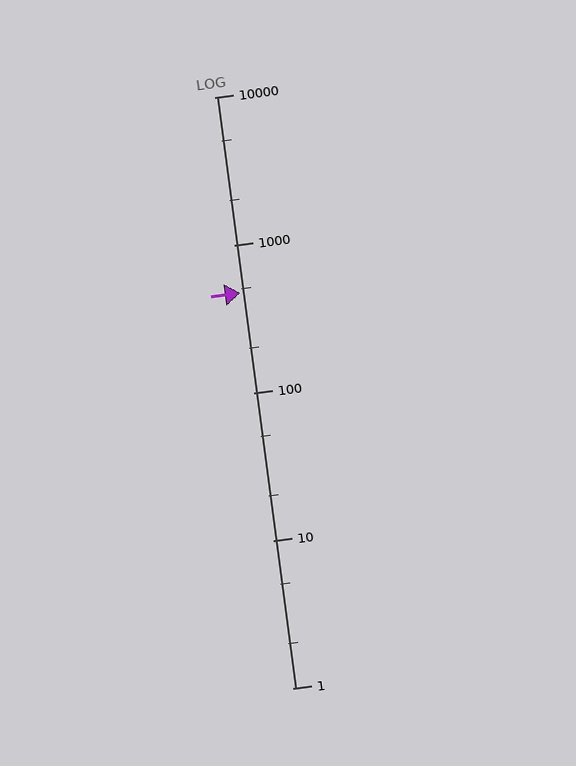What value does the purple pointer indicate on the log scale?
The pointer indicates approximately 470.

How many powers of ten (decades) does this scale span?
The scale spans 4 decades, from 1 to 10000.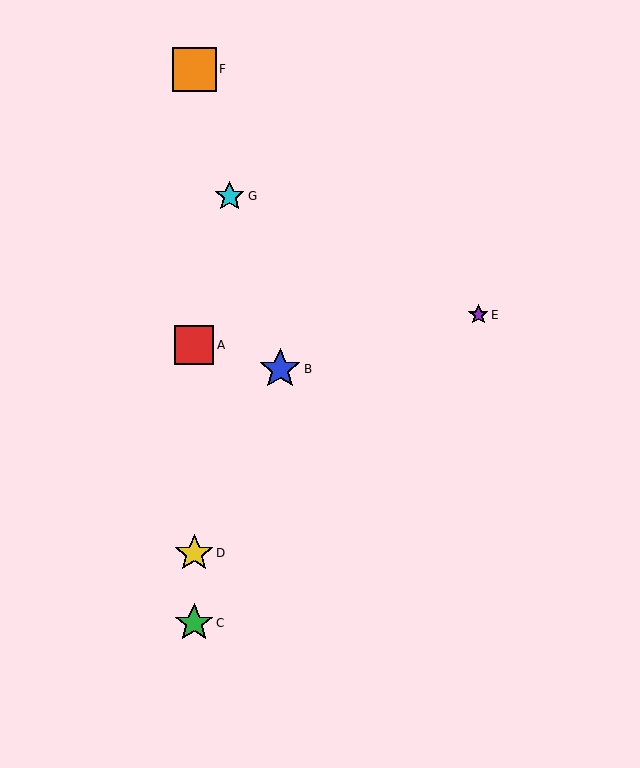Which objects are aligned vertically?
Objects A, C, D, F are aligned vertically.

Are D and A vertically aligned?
Yes, both are at x≈194.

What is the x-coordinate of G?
Object G is at x≈230.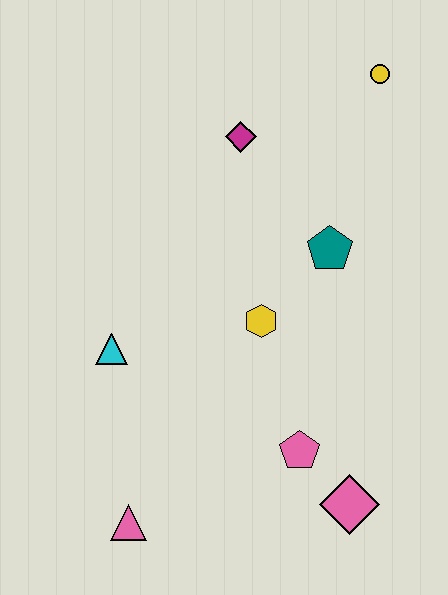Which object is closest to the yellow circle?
The magenta diamond is closest to the yellow circle.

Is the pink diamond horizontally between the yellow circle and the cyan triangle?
Yes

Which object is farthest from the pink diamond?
The yellow circle is farthest from the pink diamond.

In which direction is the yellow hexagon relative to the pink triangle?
The yellow hexagon is above the pink triangle.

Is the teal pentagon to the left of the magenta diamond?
No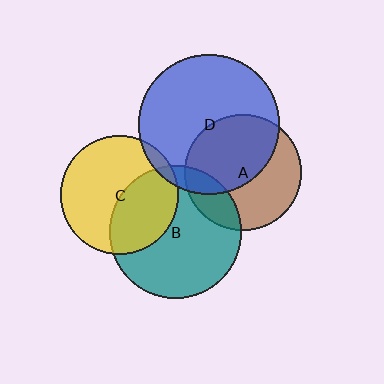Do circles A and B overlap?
Yes.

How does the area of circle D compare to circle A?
Approximately 1.5 times.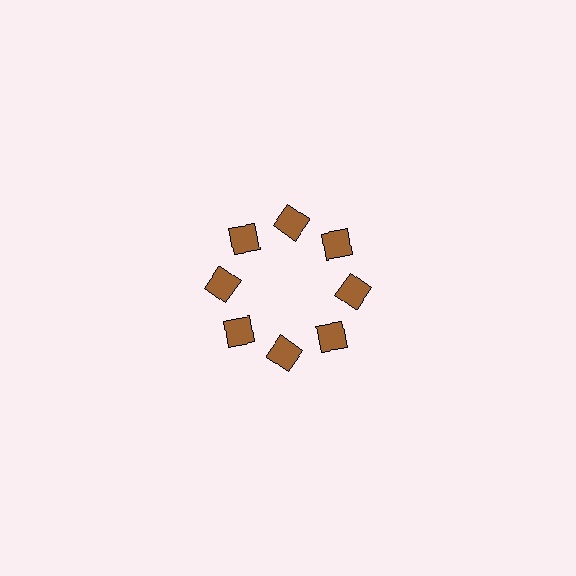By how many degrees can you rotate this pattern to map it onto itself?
The pattern maps onto itself every 45 degrees of rotation.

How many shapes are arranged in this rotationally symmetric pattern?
There are 8 shapes, arranged in 8 groups of 1.